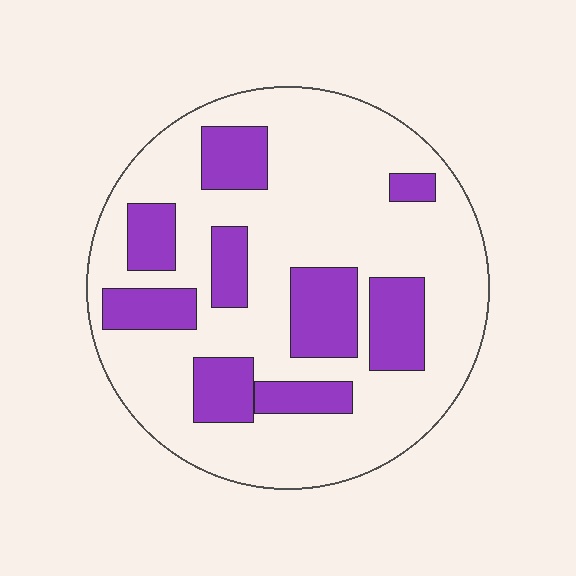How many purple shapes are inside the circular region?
9.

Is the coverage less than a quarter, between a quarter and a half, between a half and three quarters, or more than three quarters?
Between a quarter and a half.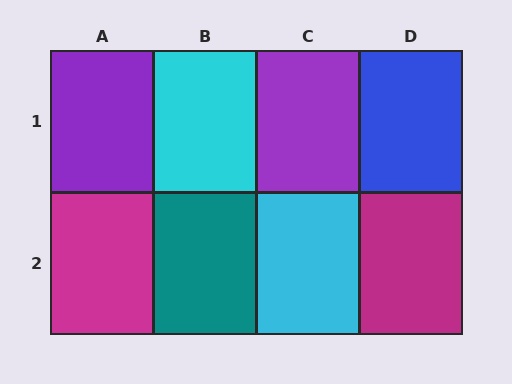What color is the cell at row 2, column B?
Teal.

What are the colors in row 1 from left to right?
Purple, cyan, purple, blue.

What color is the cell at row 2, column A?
Magenta.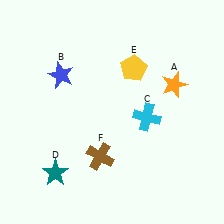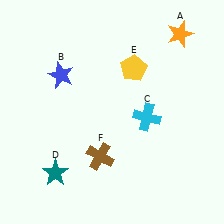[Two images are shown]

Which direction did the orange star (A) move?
The orange star (A) moved up.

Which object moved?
The orange star (A) moved up.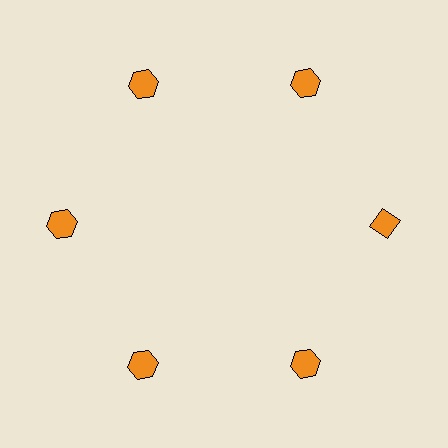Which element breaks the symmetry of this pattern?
The orange diamond at roughly the 3 o'clock position breaks the symmetry. All other shapes are orange hexagons.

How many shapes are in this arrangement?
There are 6 shapes arranged in a ring pattern.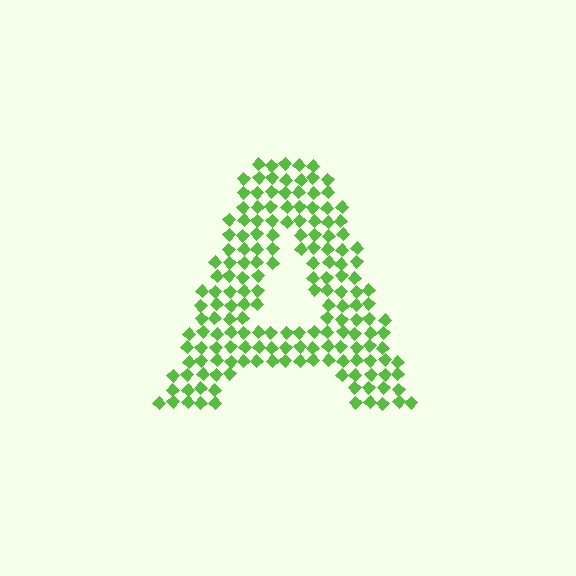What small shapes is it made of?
It is made of small diamonds.